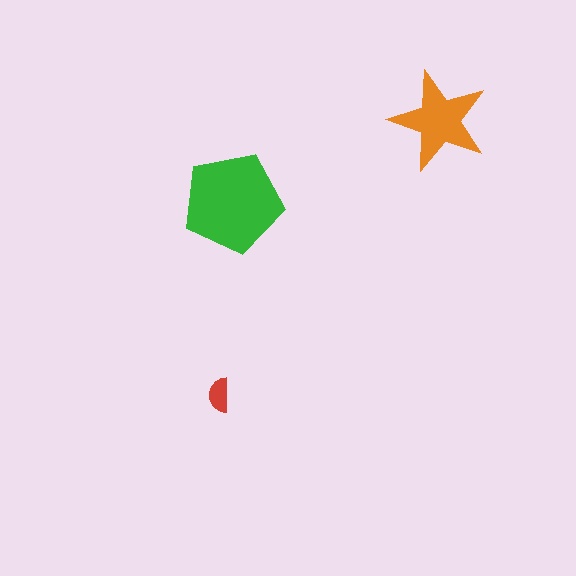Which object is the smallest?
The red semicircle.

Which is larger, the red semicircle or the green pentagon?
The green pentagon.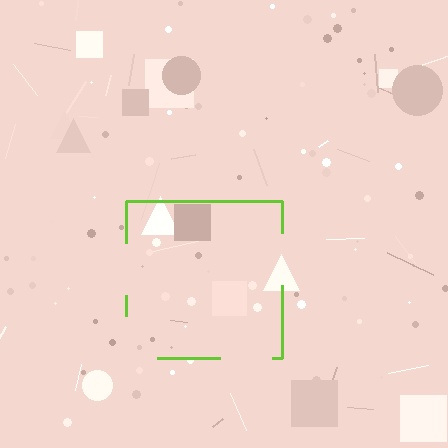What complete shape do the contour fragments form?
The contour fragments form a square.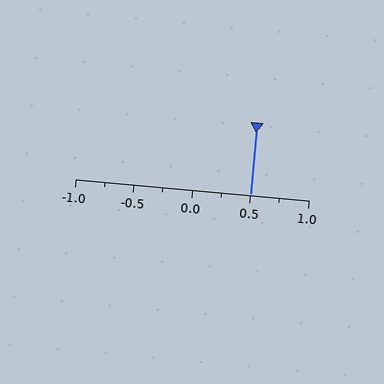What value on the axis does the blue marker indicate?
The marker indicates approximately 0.5.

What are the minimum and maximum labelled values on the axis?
The axis runs from -1.0 to 1.0.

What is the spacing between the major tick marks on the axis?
The major ticks are spaced 0.5 apart.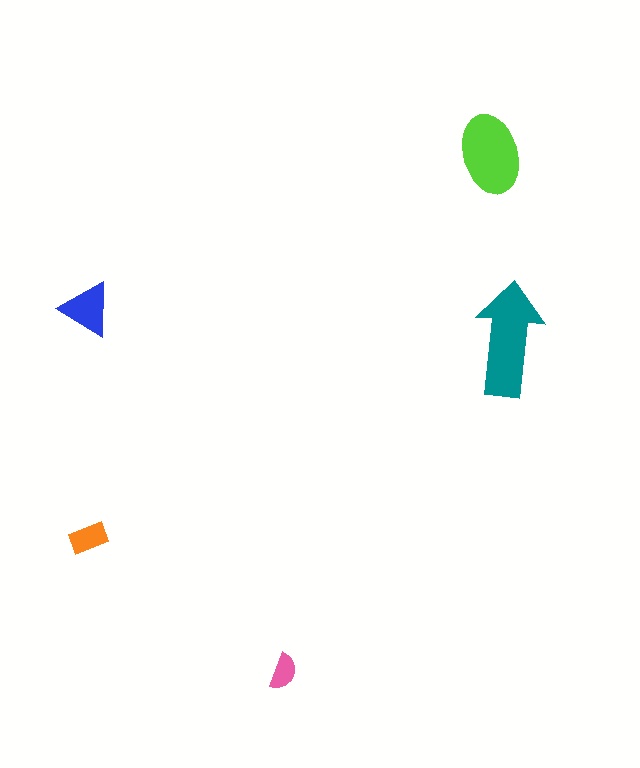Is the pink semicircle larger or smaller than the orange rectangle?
Smaller.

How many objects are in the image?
There are 5 objects in the image.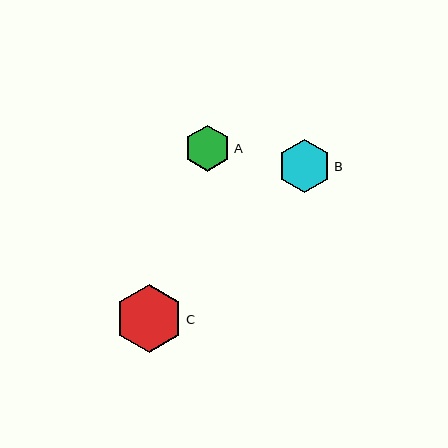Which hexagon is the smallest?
Hexagon A is the smallest with a size of approximately 46 pixels.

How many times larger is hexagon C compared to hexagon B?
Hexagon C is approximately 1.3 times the size of hexagon B.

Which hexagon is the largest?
Hexagon C is the largest with a size of approximately 69 pixels.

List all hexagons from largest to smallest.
From largest to smallest: C, B, A.